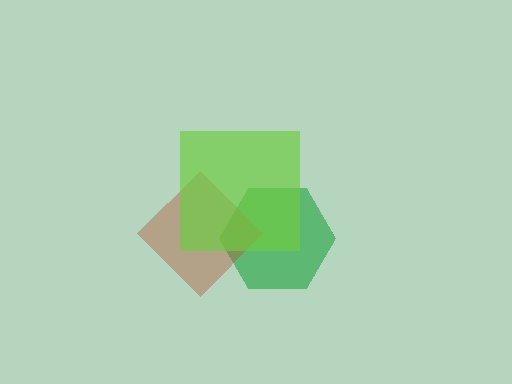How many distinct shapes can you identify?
There are 3 distinct shapes: a green hexagon, a brown diamond, a lime square.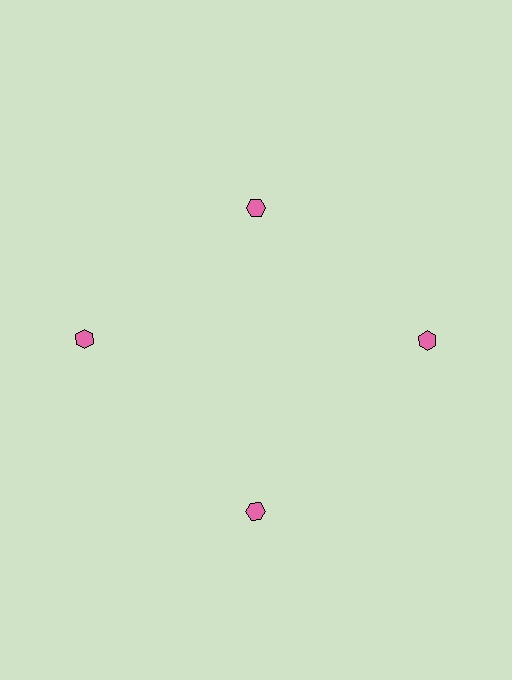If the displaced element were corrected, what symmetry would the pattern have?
It would have 4-fold rotational symmetry — the pattern would map onto itself every 90 degrees.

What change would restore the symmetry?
The symmetry would be restored by moving it outward, back onto the ring so that all 4 hexagons sit at equal angles and equal distance from the center.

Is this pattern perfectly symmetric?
No. The 4 pink hexagons are arranged in a ring, but one element near the 12 o'clock position is pulled inward toward the center, breaking the 4-fold rotational symmetry.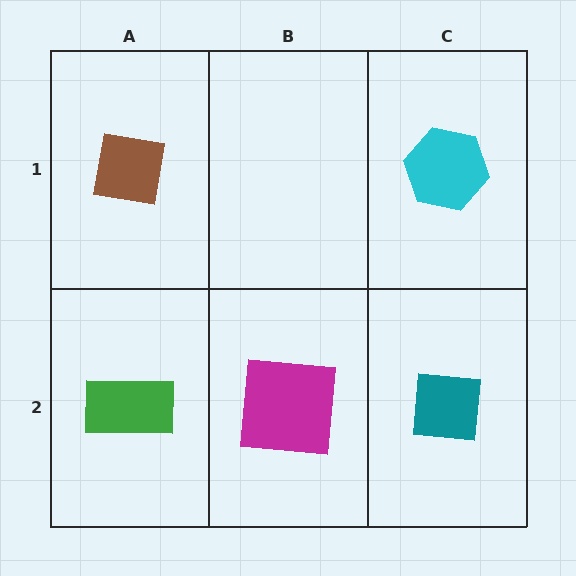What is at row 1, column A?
A brown square.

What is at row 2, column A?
A green rectangle.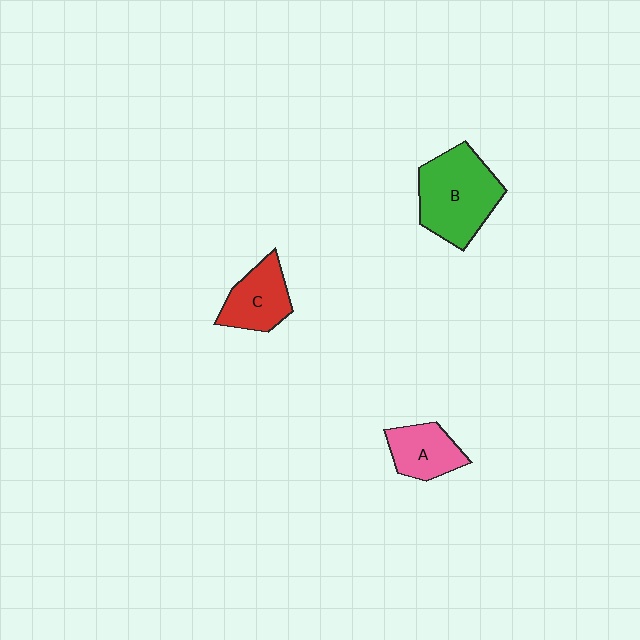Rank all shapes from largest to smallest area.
From largest to smallest: B (green), C (red), A (pink).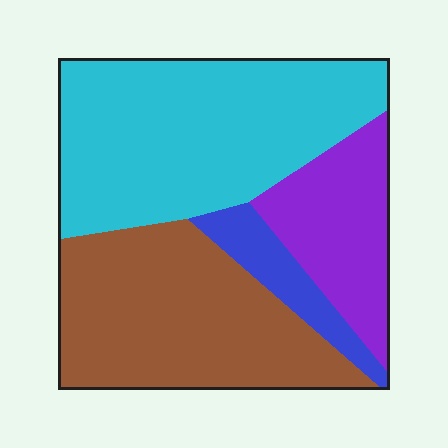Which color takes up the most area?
Cyan, at roughly 40%.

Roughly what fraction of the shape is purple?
Purple takes up about one sixth (1/6) of the shape.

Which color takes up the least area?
Blue, at roughly 10%.